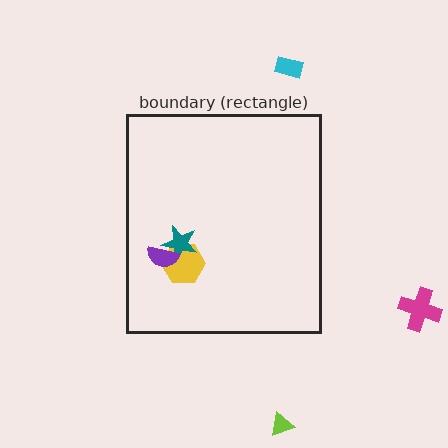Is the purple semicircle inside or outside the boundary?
Inside.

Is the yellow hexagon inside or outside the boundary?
Inside.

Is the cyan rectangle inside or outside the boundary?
Outside.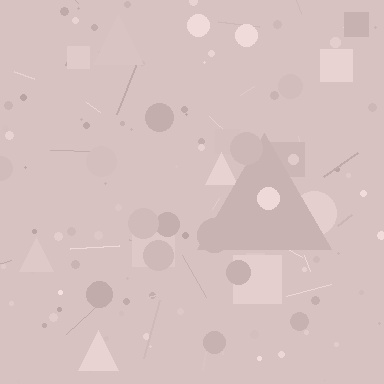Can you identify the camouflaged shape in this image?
The camouflaged shape is a triangle.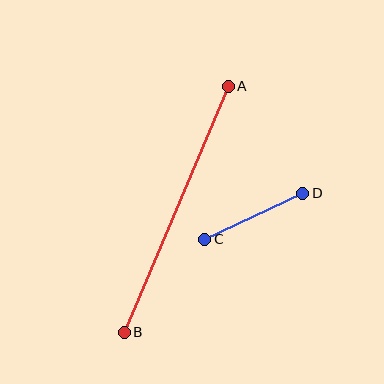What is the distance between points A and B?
The distance is approximately 267 pixels.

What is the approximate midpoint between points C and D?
The midpoint is at approximately (254, 216) pixels.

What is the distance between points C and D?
The distance is approximately 108 pixels.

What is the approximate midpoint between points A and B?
The midpoint is at approximately (176, 209) pixels.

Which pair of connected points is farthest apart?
Points A and B are farthest apart.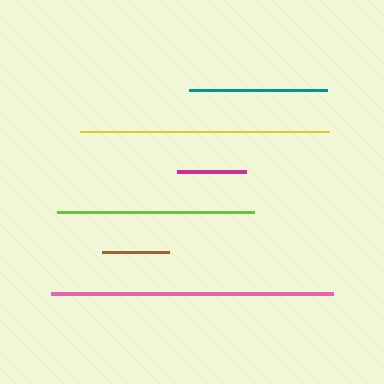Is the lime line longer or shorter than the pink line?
The pink line is longer than the lime line.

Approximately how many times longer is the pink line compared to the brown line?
The pink line is approximately 4.2 times the length of the brown line.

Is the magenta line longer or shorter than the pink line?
The pink line is longer than the magenta line.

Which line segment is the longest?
The pink line is the longest at approximately 282 pixels.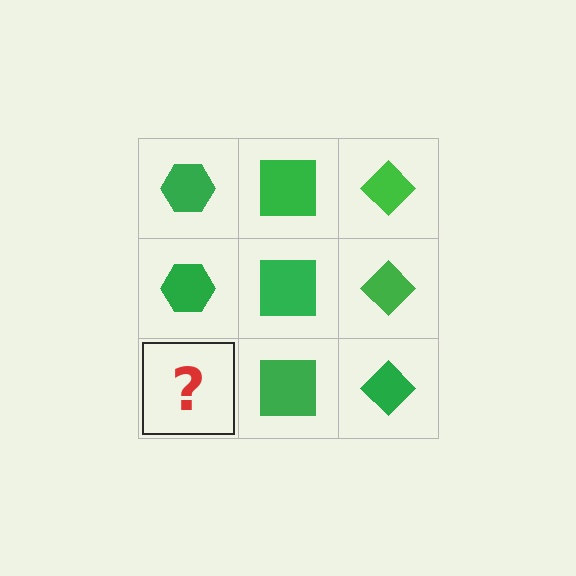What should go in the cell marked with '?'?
The missing cell should contain a green hexagon.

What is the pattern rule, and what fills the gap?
The rule is that each column has a consistent shape. The gap should be filled with a green hexagon.